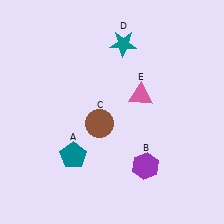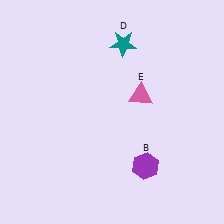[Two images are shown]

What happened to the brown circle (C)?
The brown circle (C) was removed in Image 2. It was in the bottom-left area of Image 1.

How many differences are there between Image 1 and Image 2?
There are 2 differences between the two images.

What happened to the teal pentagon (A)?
The teal pentagon (A) was removed in Image 2. It was in the bottom-left area of Image 1.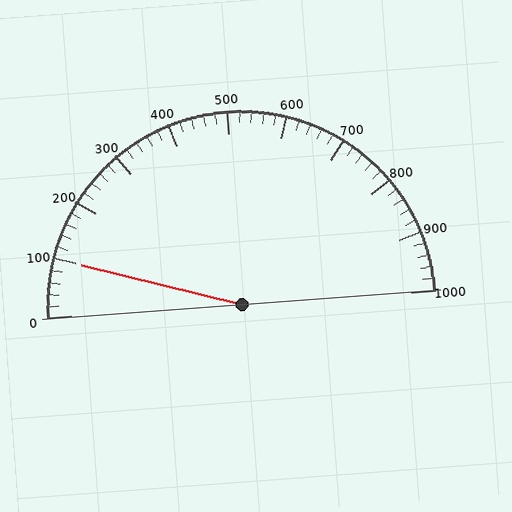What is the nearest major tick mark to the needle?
The nearest major tick mark is 100.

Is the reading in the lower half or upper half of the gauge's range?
The reading is in the lower half of the range (0 to 1000).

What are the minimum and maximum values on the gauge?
The gauge ranges from 0 to 1000.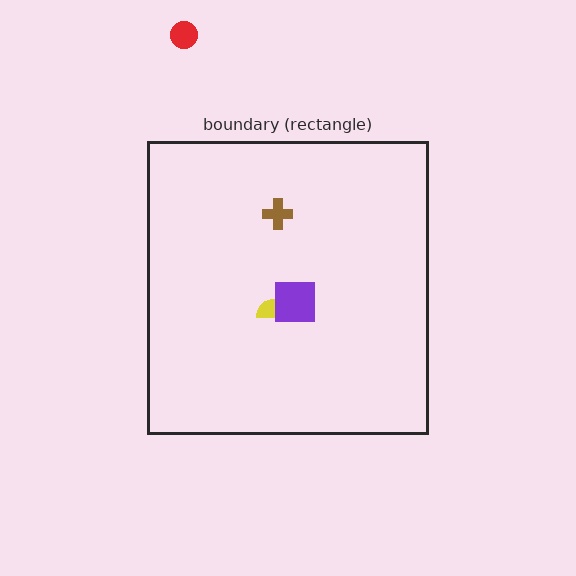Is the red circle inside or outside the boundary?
Outside.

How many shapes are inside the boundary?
3 inside, 1 outside.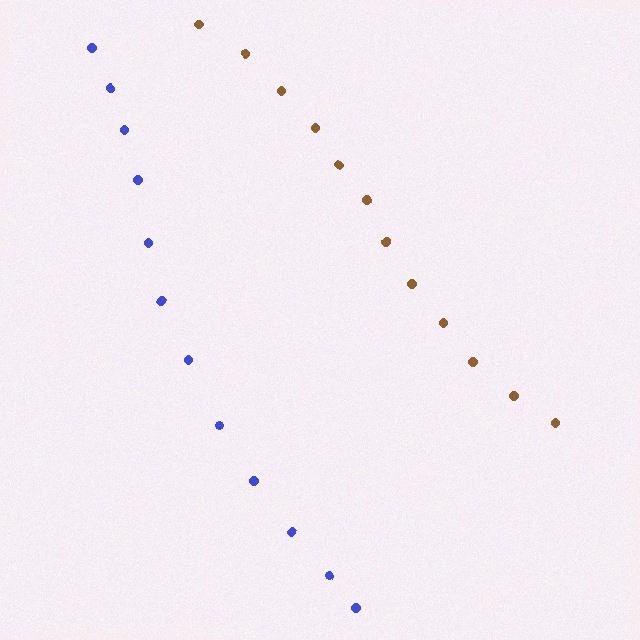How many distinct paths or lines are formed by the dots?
There are 2 distinct paths.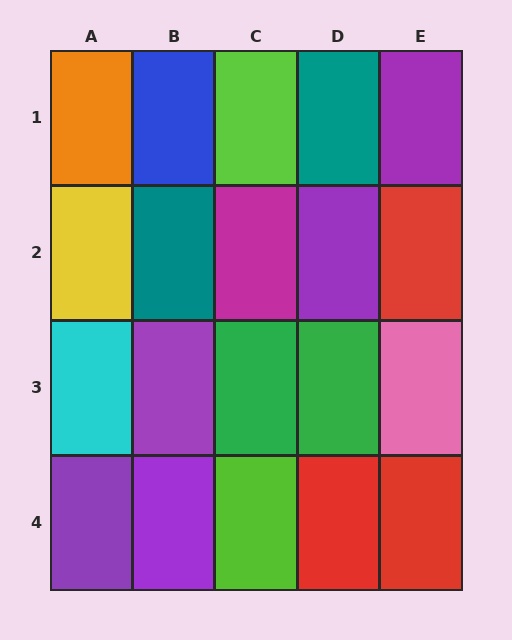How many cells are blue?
1 cell is blue.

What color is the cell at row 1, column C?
Lime.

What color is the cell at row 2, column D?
Purple.